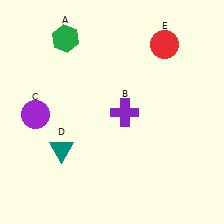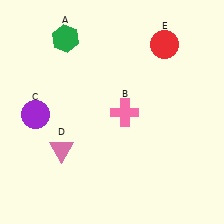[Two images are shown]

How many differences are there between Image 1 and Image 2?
There are 2 differences between the two images.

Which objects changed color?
B changed from purple to pink. D changed from teal to pink.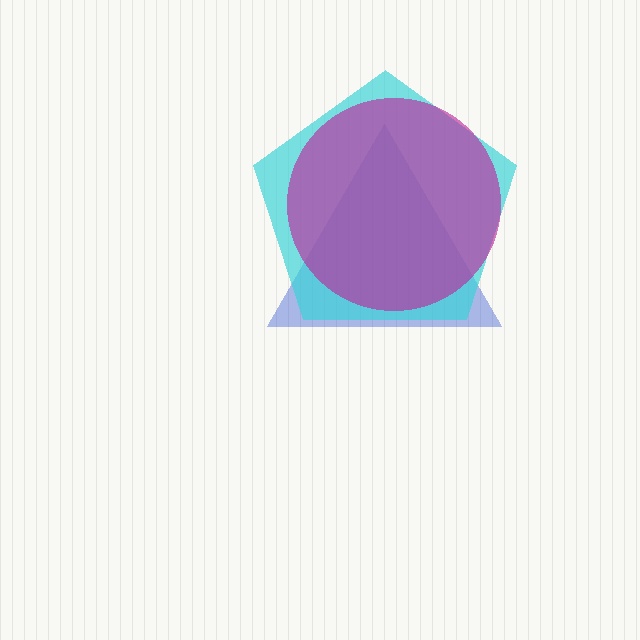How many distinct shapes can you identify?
There are 3 distinct shapes: a blue triangle, a cyan pentagon, a magenta circle.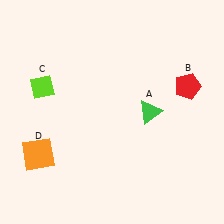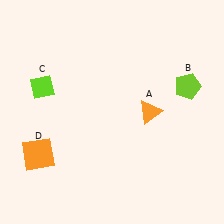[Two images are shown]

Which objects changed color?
A changed from green to orange. B changed from red to lime.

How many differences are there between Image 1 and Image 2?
There are 2 differences between the two images.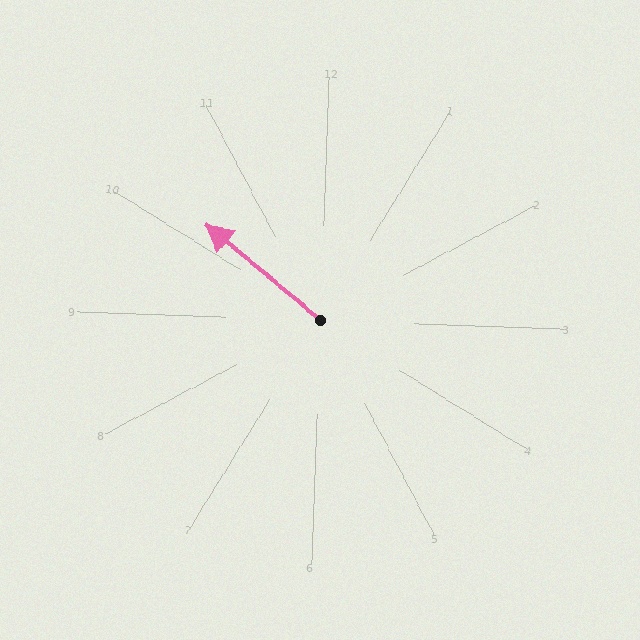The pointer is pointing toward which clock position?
Roughly 10 o'clock.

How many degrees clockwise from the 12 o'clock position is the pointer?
Approximately 308 degrees.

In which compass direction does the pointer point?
Northwest.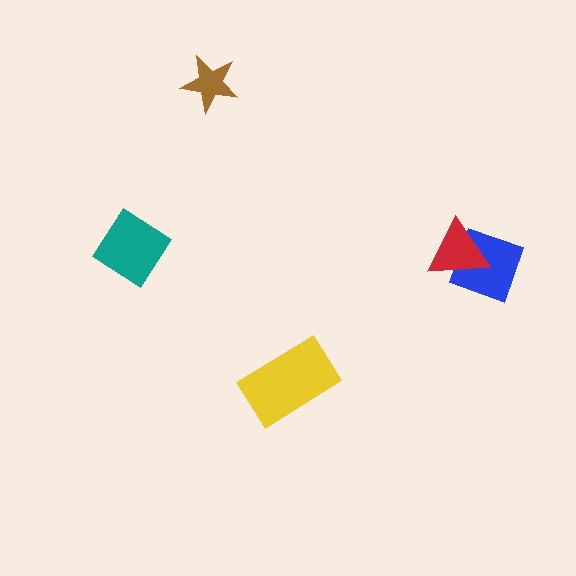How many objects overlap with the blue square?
1 object overlaps with the blue square.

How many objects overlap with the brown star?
0 objects overlap with the brown star.